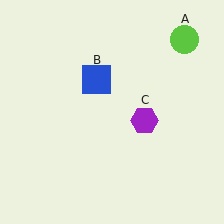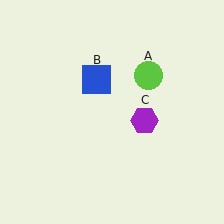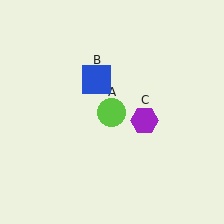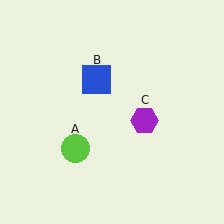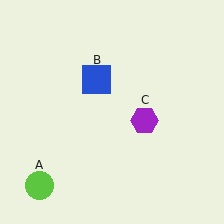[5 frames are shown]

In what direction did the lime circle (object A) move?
The lime circle (object A) moved down and to the left.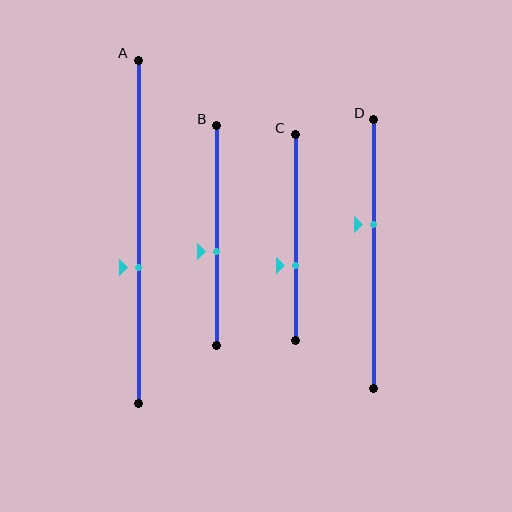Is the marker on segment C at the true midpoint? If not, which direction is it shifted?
No, the marker on segment C is shifted downward by about 14% of the segment length.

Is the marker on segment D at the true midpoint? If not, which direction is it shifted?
No, the marker on segment D is shifted upward by about 11% of the segment length.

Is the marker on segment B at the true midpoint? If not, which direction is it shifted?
No, the marker on segment B is shifted downward by about 7% of the segment length.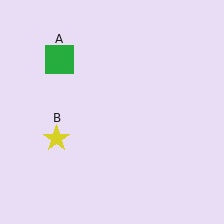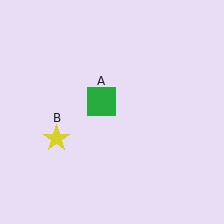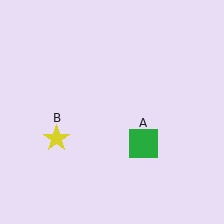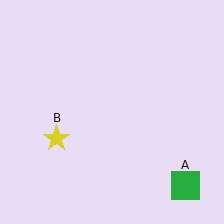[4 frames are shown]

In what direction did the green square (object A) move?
The green square (object A) moved down and to the right.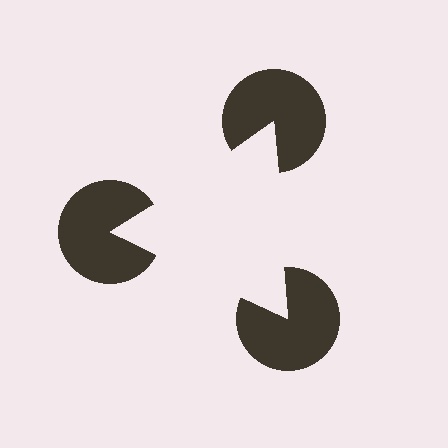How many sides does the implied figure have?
3 sides.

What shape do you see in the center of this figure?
An illusory triangle — its edges are inferred from the aligned wedge cuts in the pac-man discs, not physically drawn.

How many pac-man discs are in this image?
There are 3 — one at each vertex of the illusory triangle.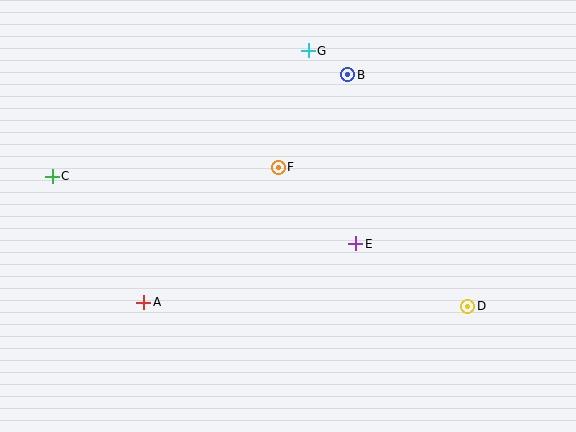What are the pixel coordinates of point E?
Point E is at (356, 244).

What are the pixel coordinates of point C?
Point C is at (52, 176).